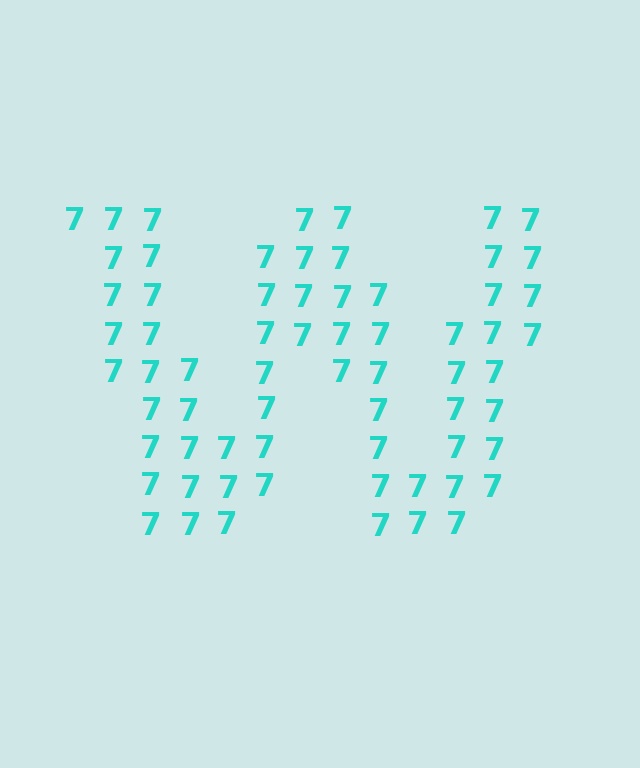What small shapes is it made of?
It is made of small digit 7's.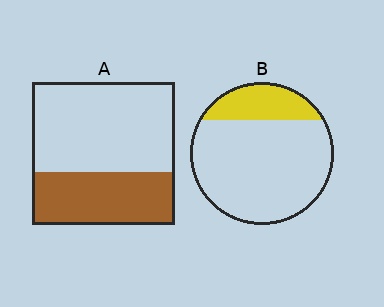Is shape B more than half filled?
No.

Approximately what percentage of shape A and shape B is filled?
A is approximately 35% and B is approximately 20%.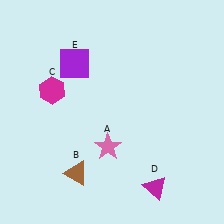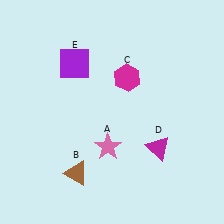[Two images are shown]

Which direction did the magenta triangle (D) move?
The magenta triangle (D) moved up.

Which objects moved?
The objects that moved are: the magenta hexagon (C), the magenta triangle (D).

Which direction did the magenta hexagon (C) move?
The magenta hexagon (C) moved right.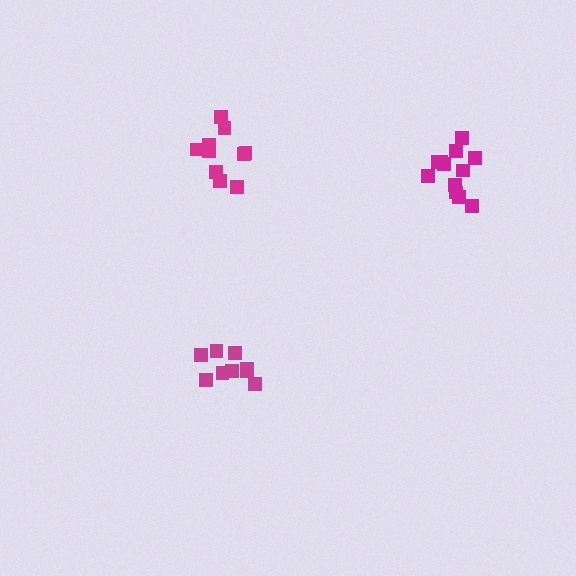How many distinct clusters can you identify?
There are 3 distinct clusters.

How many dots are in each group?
Group 1: 10 dots, Group 2: 9 dots, Group 3: 12 dots (31 total).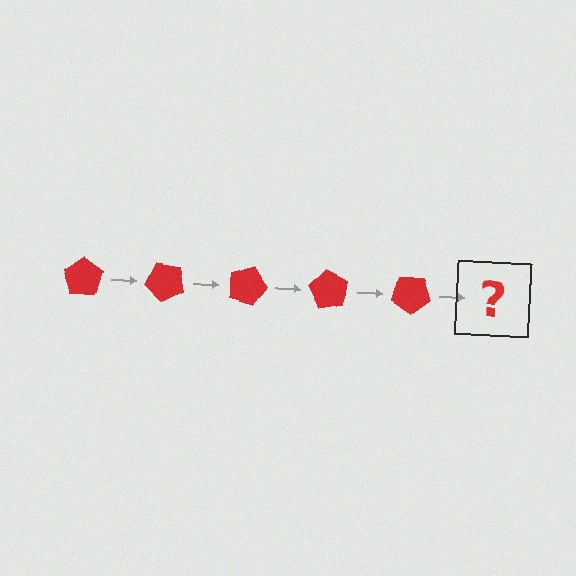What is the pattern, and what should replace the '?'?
The pattern is that the pentagon rotates 45 degrees each step. The '?' should be a red pentagon rotated 225 degrees.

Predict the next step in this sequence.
The next step is a red pentagon rotated 225 degrees.